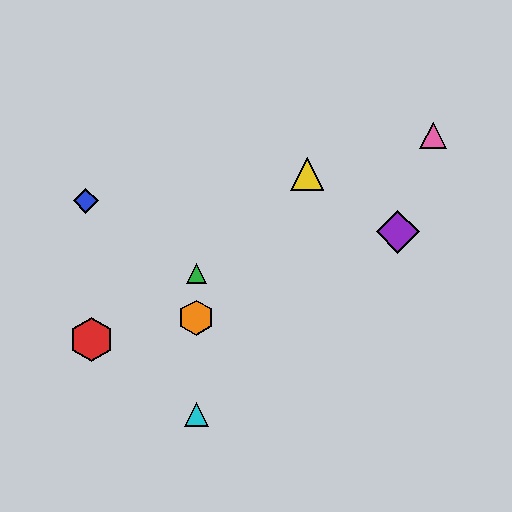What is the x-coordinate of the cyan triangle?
The cyan triangle is at x≈196.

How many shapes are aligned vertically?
3 shapes (the green triangle, the orange hexagon, the cyan triangle) are aligned vertically.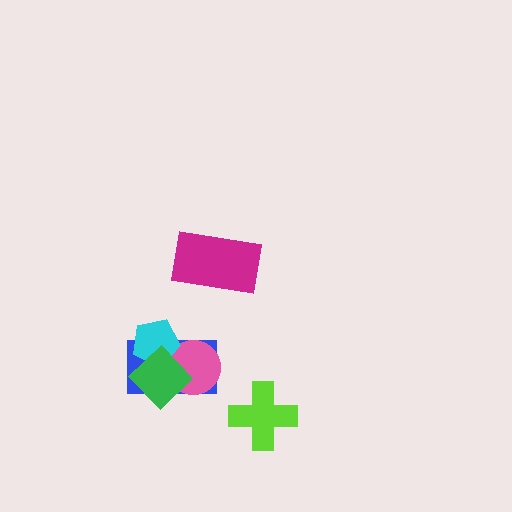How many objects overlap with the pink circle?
3 objects overlap with the pink circle.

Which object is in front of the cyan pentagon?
The green diamond is in front of the cyan pentagon.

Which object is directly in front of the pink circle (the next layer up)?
The cyan pentagon is directly in front of the pink circle.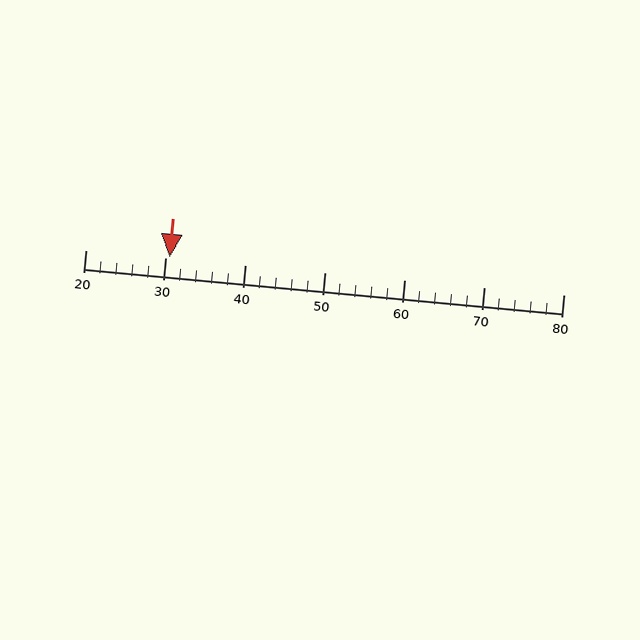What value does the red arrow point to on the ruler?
The red arrow points to approximately 30.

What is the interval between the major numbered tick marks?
The major tick marks are spaced 10 units apart.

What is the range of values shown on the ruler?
The ruler shows values from 20 to 80.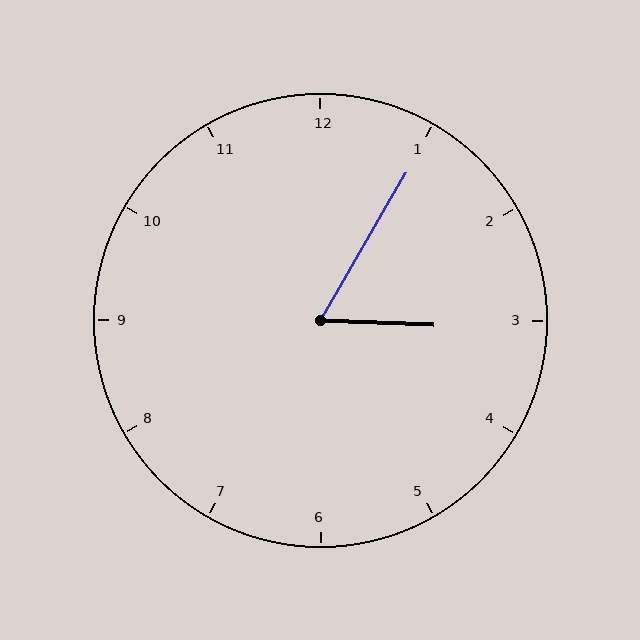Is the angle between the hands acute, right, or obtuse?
It is acute.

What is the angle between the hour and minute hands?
Approximately 62 degrees.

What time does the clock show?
3:05.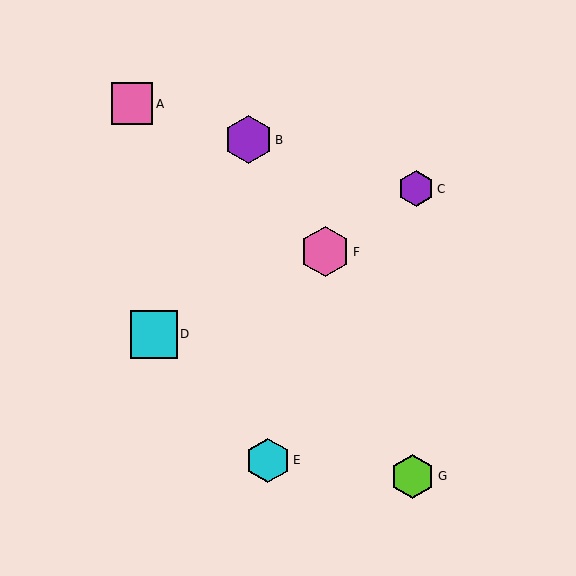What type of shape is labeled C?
Shape C is a purple hexagon.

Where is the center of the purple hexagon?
The center of the purple hexagon is at (416, 189).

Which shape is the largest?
The pink hexagon (labeled F) is the largest.